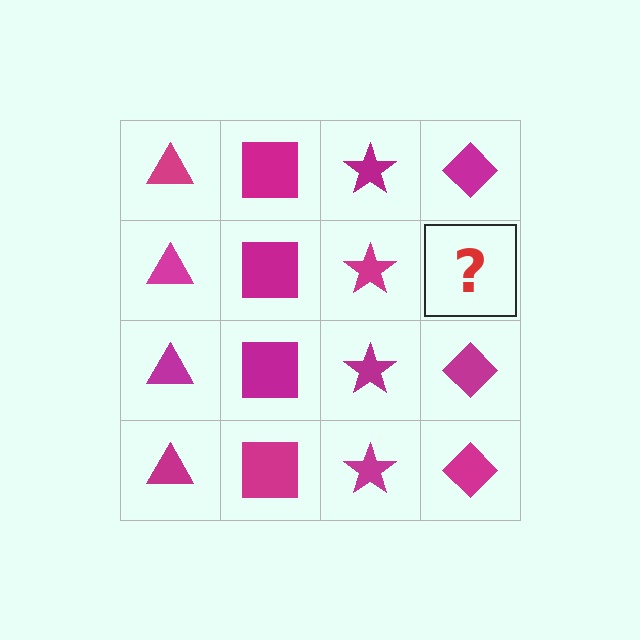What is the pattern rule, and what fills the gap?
The rule is that each column has a consistent shape. The gap should be filled with a magenta diamond.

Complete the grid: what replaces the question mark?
The question mark should be replaced with a magenta diamond.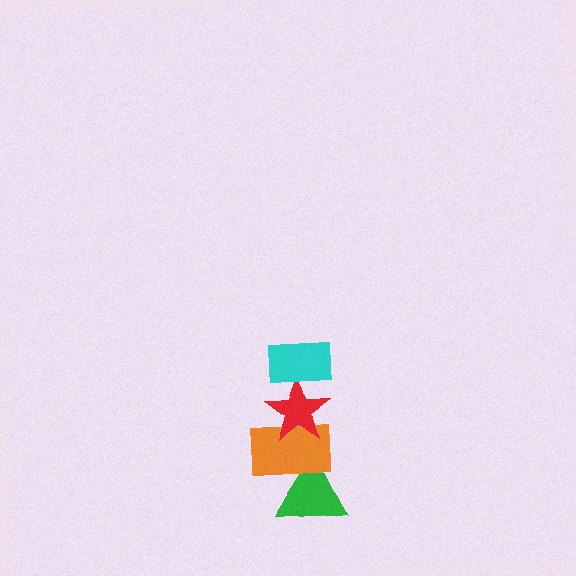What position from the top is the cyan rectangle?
The cyan rectangle is 1st from the top.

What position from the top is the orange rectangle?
The orange rectangle is 3rd from the top.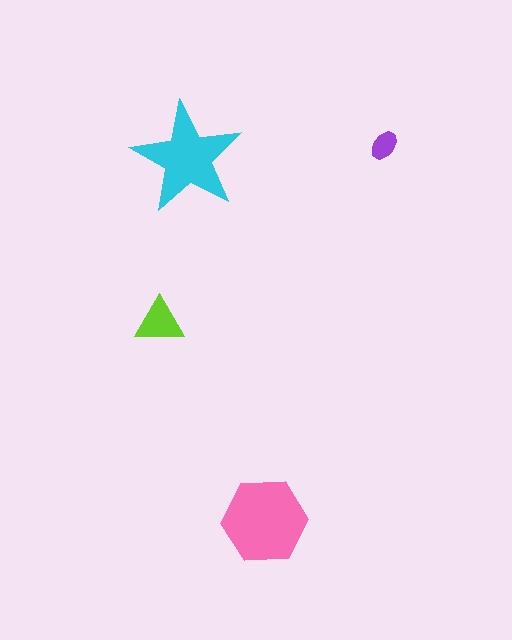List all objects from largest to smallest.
The pink hexagon, the cyan star, the lime triangle, the purple ellipse.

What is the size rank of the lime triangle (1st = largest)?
3rd.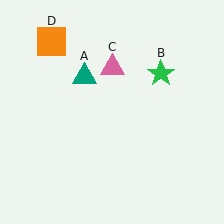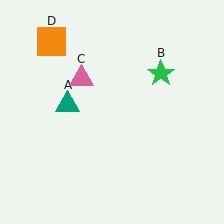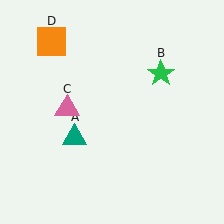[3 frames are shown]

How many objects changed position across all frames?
2 objects changed position: teal triangle (object A), pink triangle (object C).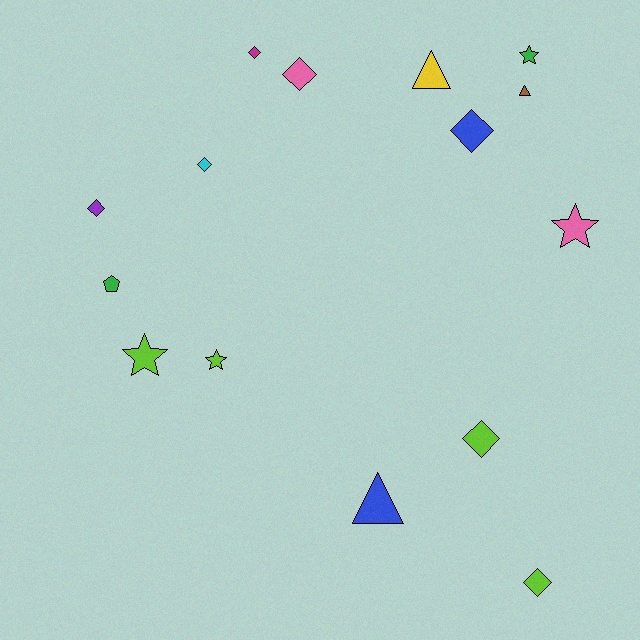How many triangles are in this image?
There are 3 triangles.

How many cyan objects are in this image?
There is 1 cyan object.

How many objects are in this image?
There are 15 objects.